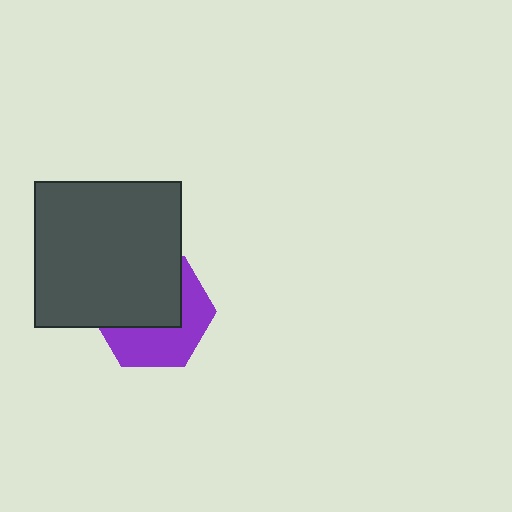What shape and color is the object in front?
The object in front is a dark gray square.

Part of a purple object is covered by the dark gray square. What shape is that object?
It is a hexagon.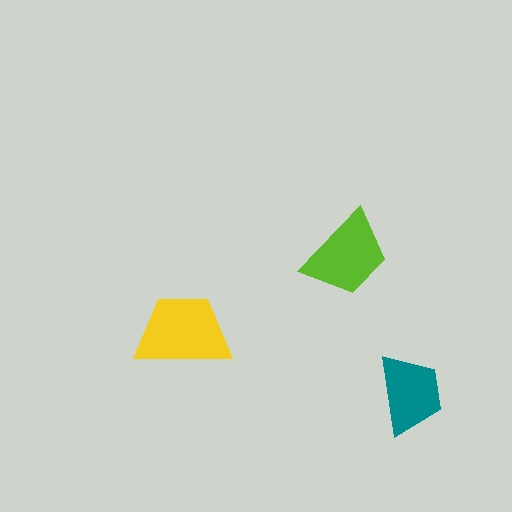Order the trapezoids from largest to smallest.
the yellow one, the lime one, the teal one.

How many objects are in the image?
There are 3 objects in the image.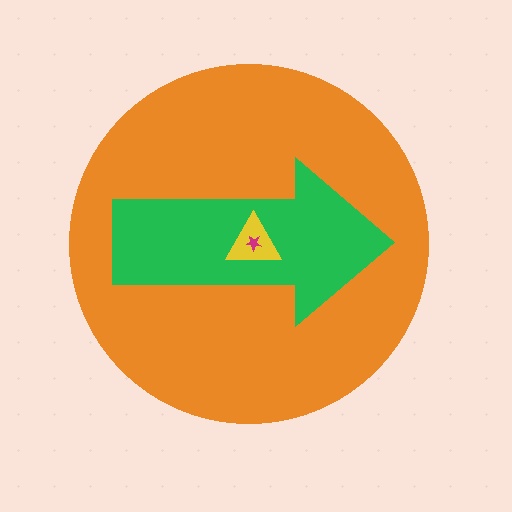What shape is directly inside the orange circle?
The green arrow.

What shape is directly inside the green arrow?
The yellow triangle.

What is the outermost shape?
The orange circle.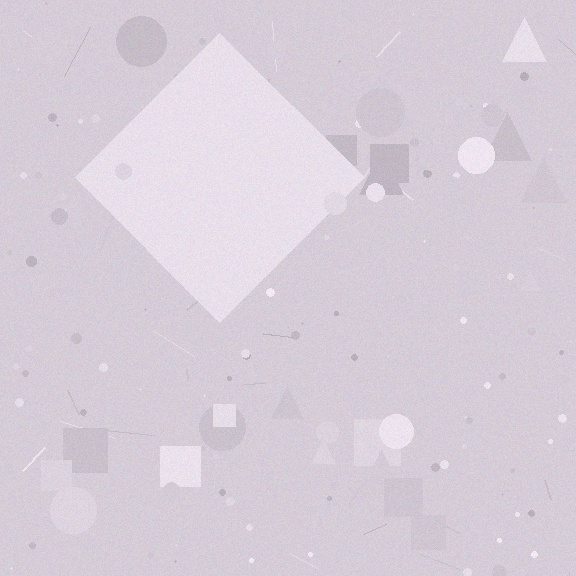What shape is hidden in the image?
A diamond is hidden in the image.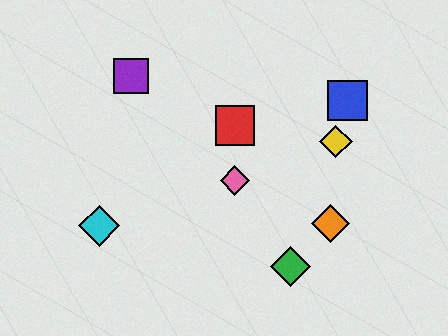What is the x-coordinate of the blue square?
The blue square is at x≈347.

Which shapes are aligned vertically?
The red square, the pink diamond are aligned vertically.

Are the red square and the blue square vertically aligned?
No, the red square is at x≈235 and the blue square is at x≈347.